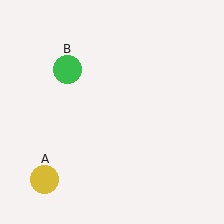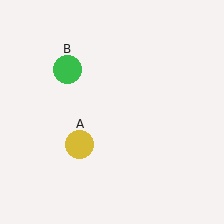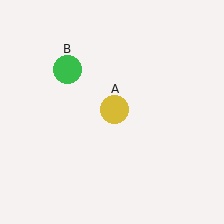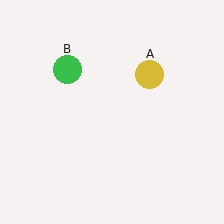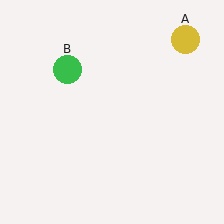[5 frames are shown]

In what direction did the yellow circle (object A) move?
The yellow circle (object A) moved up and to the right.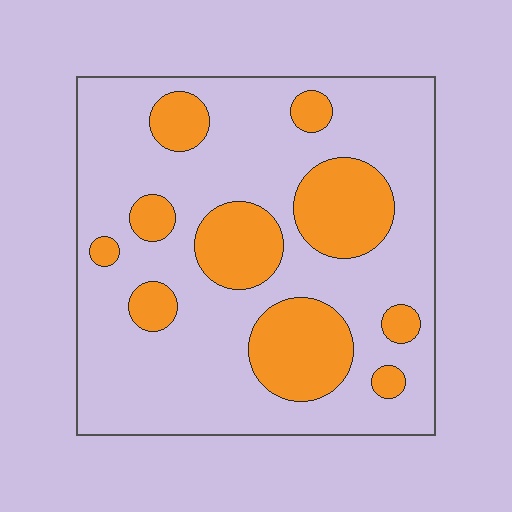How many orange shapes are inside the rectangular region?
10.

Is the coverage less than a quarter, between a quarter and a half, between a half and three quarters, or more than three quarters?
Between a quarter and a half.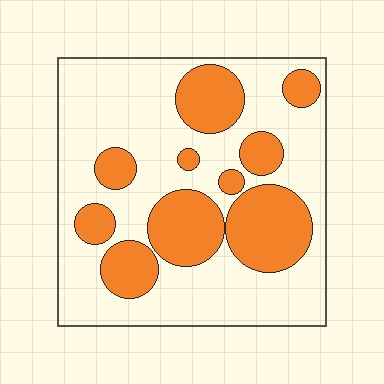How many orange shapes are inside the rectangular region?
10.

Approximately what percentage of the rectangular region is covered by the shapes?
Approximately 35%.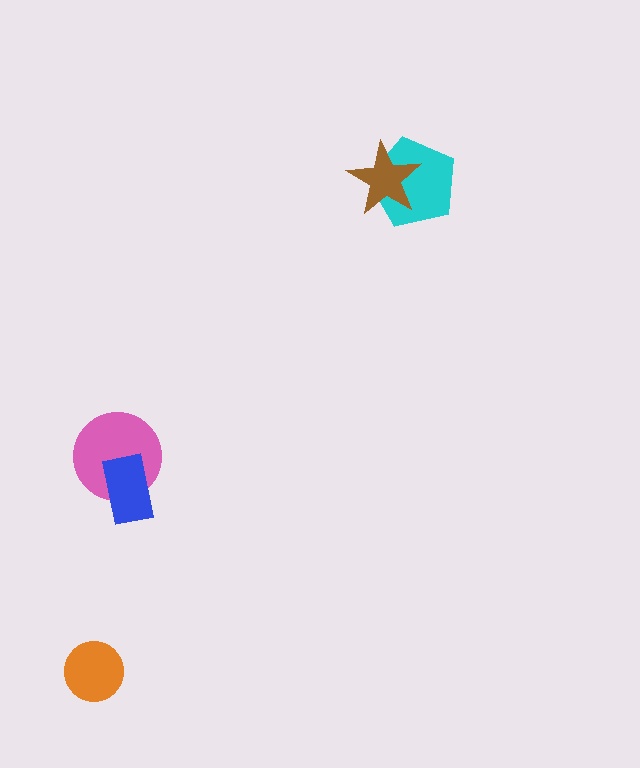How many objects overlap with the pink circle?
1 object overlaps with the pink circle.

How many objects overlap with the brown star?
1 object overlaps with the brown star.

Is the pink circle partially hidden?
Yes, it is partially covered by another shape.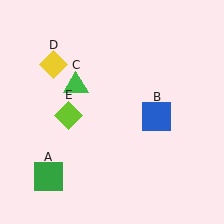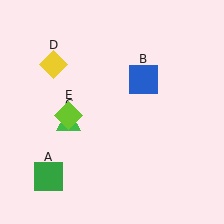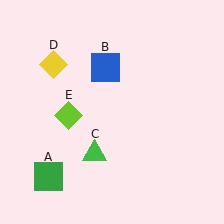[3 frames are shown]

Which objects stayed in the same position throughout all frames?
Green square (object A) and yellow diamond (object D) and lime diamond (object E) remained stationary.